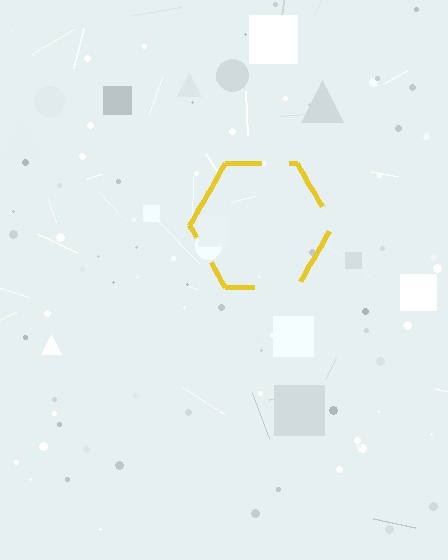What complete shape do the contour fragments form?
The contour fragments form a hexagon.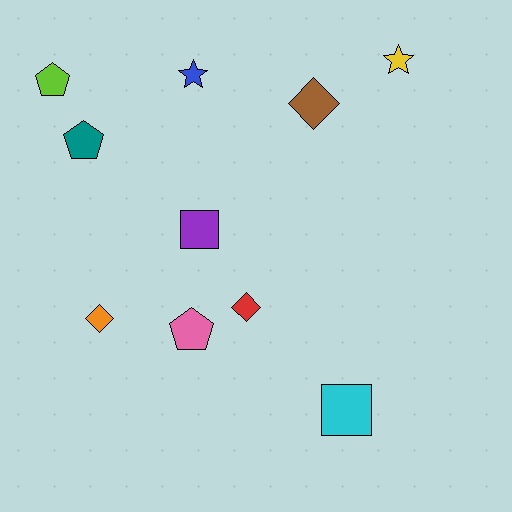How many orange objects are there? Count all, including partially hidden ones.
There is 1 orange object.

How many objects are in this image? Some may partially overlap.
There are 10 objects.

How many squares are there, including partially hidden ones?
There are 2 squares.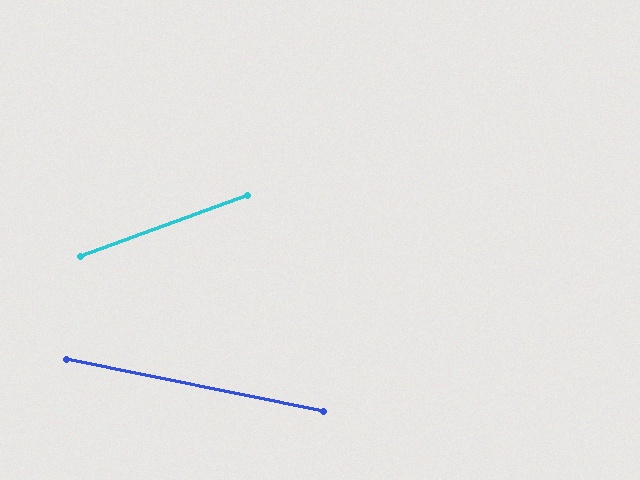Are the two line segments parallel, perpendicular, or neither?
Neither parallel nor perpendicular — they differ by about 32°.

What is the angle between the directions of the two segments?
Approximately 32 degrees.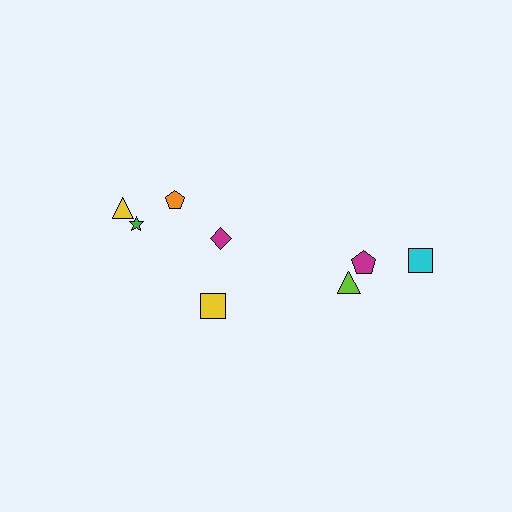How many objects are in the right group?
There are 3 objects.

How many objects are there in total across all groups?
There are 8 objects.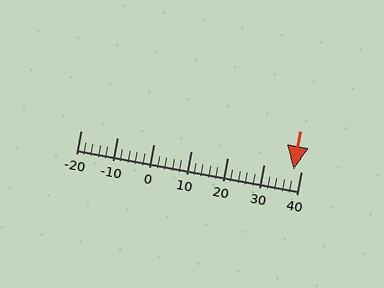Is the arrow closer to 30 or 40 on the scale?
The arrow is closer to 40.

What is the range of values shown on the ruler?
The ruler shows values from -20 to 40.